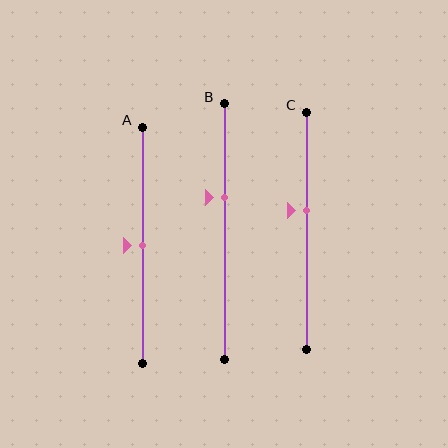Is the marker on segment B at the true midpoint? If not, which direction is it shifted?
No, the marker on segment B is shifted upward by about 13% of the segment length.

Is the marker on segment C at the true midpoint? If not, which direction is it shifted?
No, the marker on segment C is shifted upward by about 9% of the segment length.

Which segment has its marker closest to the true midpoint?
Segment A has its marker closest to the true midpoint.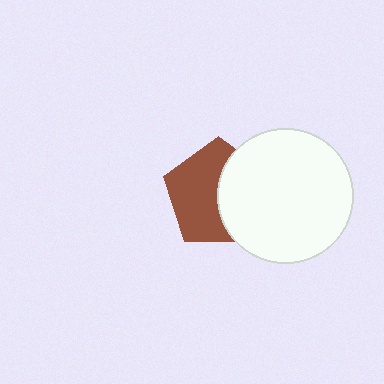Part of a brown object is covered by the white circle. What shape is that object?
It is a pentagon.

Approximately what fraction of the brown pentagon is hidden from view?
Roughly 44% of the brown pentagon is hidden behind the white circle.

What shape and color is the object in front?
The object in front is a white circle.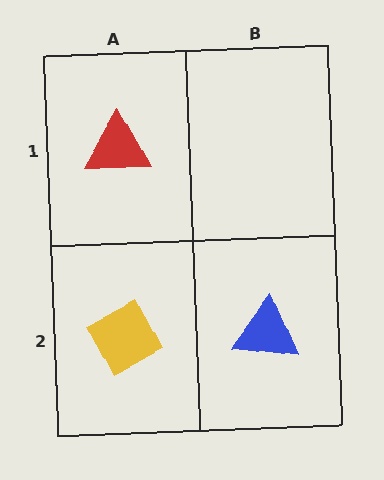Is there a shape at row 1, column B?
No, that cell is empty.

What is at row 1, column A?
A red triangle.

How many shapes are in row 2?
2 shapes.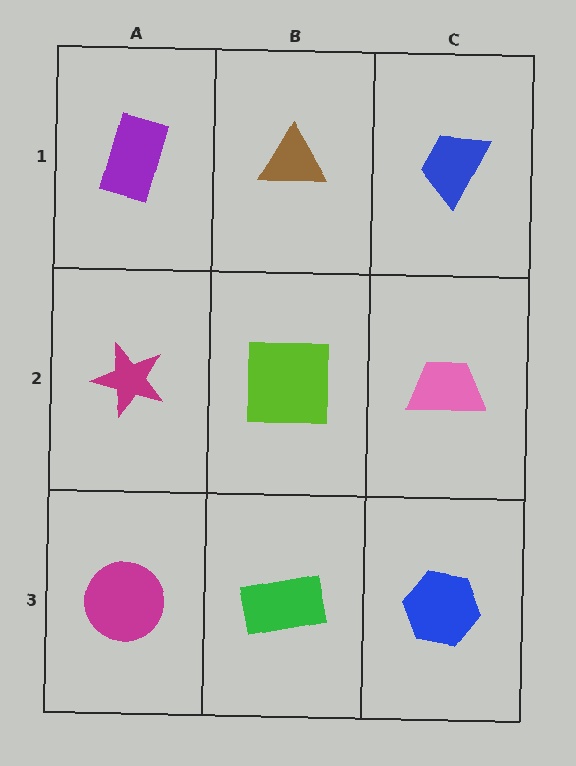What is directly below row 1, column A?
A magenta star.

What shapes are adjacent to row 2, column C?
A blue trapezoid (row 1, column C), a blue hexagon (row 3, column C), a lime square (row 2, column B).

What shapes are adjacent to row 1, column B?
A lime square (row 2, column B), a purple rectangle (row 1, column A), a blue trapezoid (row 1, column C).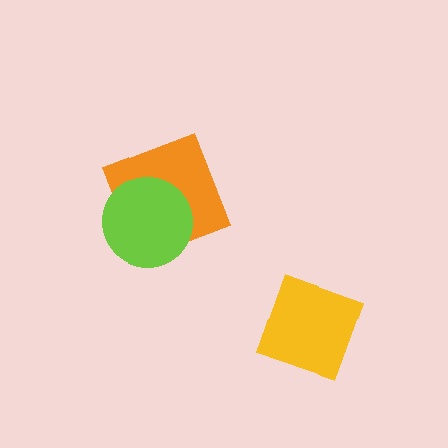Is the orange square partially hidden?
Yes, it is partially covered by another shape.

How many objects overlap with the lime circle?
1 object overlaps with the lime circle.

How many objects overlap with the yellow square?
0 objects overlap with the yellow square.